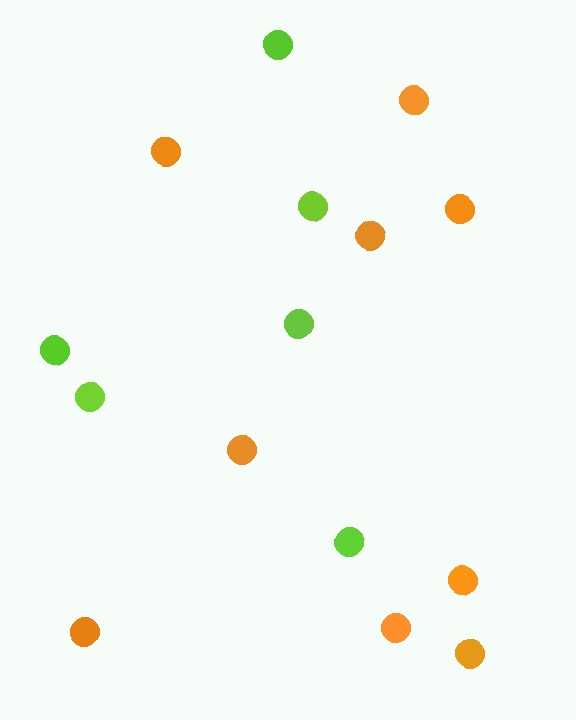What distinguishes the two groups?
There are 2 groups: one group of orange circles (9) and one group of lime circles (6).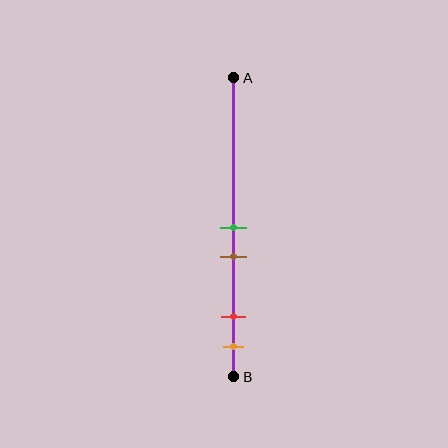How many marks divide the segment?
There are 4 marks dividing the segment.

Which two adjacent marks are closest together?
The green and brown marks are the closest adjacent pair.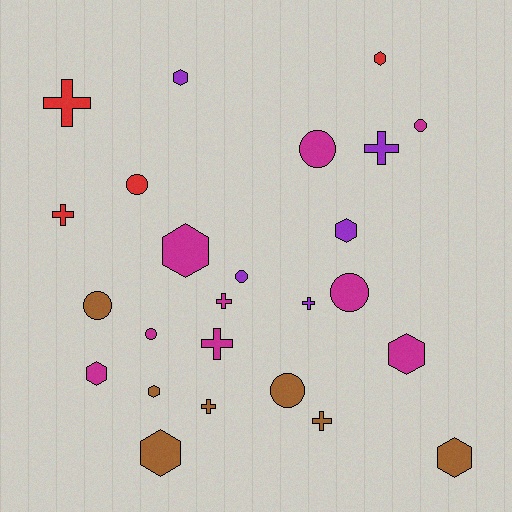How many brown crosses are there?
There are 2 brown crosses.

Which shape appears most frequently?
Hexagon, with 9 objects.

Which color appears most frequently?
Magenta, with 9 objects.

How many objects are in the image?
There are 25 objects.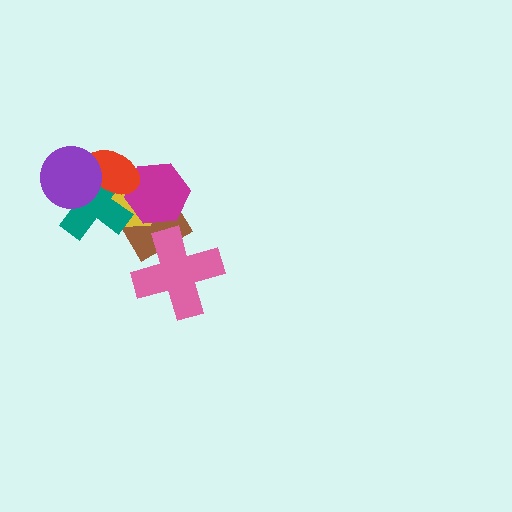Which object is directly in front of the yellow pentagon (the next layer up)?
The magenta hexagon is directly in front of the yellow pentagon.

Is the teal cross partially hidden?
Yes, it is partially covered by another shape.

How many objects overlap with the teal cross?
5 objects overlap with the teal cross.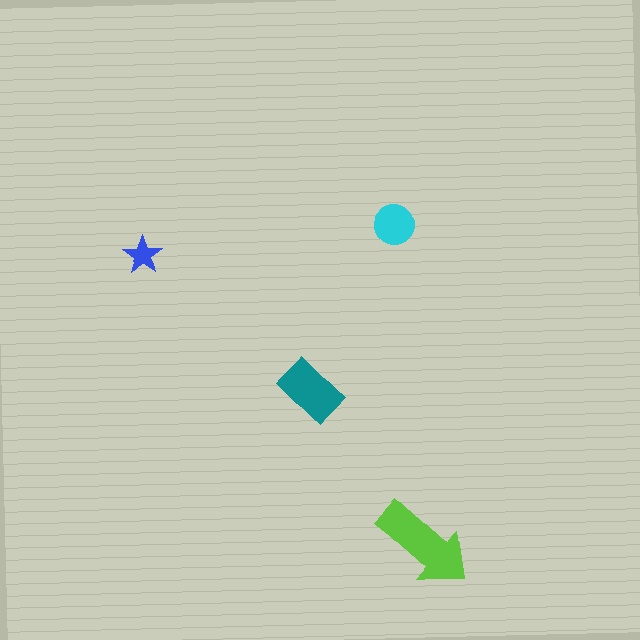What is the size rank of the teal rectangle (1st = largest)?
2nd.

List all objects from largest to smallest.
The lime arrow, the teal rectangle, the cyan circle, the blue star.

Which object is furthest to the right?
The lime arrow is rightmost.